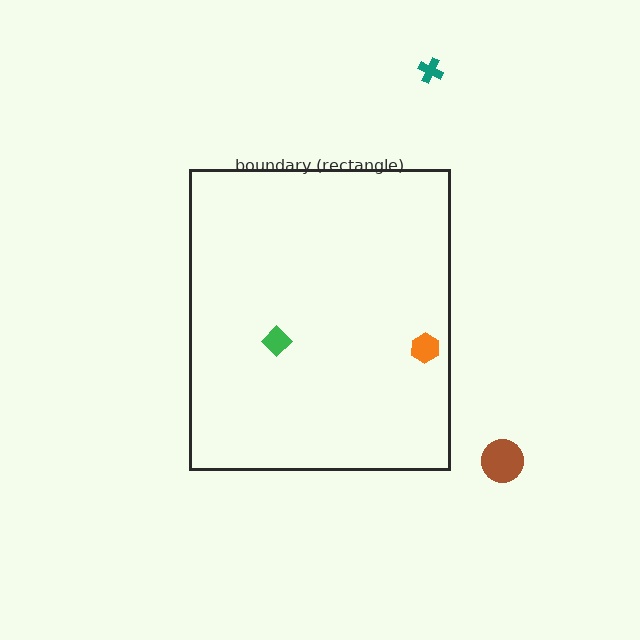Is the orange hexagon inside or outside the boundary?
Inside.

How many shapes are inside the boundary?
2 inside, 2 outside.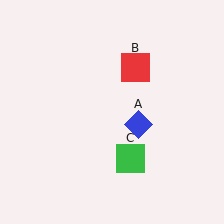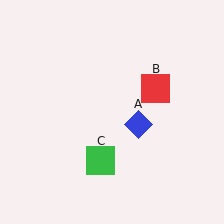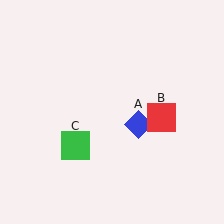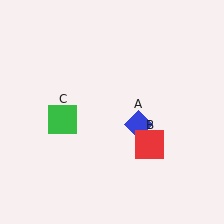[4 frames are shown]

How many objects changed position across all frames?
2 objects changed position: red square (object B), green square (object C).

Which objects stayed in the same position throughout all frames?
Blue diamond (object A) remained stationary.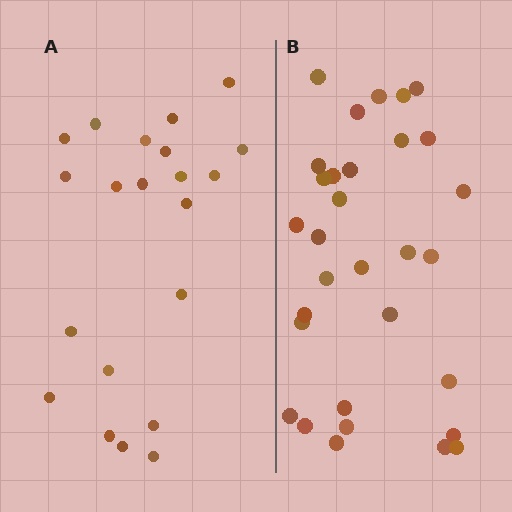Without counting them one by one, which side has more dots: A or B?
Region B (the right region) has more dots.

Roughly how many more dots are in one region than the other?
Region B has roughly 10 or so more dots than region A.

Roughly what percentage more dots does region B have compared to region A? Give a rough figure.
About 50% more.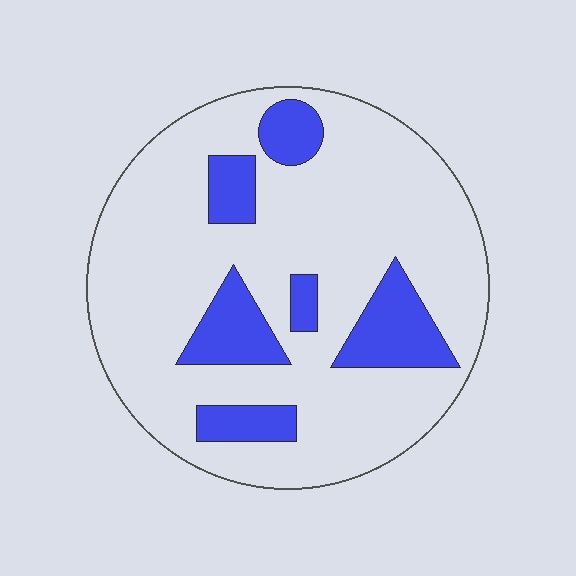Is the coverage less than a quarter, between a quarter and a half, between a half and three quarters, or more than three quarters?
Less than a quarter.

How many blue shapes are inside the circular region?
6.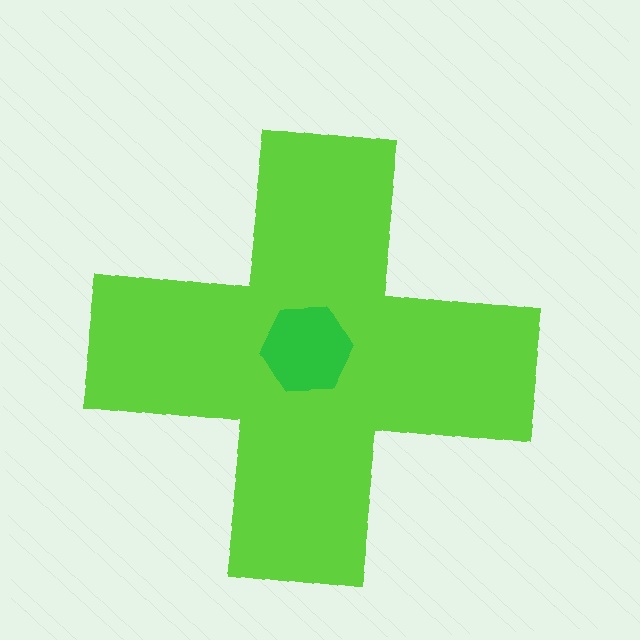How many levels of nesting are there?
2.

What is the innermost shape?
The green hexagon.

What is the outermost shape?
The lime cross.